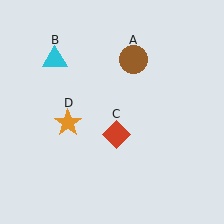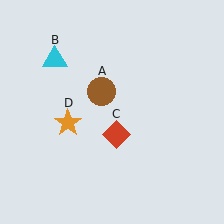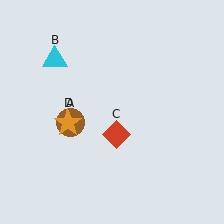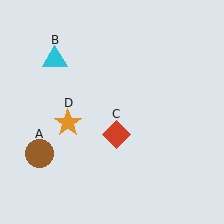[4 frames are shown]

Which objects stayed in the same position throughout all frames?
Cyan triangle (object B) and red diamond (object C) and orange star (object D) remained stationary.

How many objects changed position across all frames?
1 object changed position: brown circle (object A).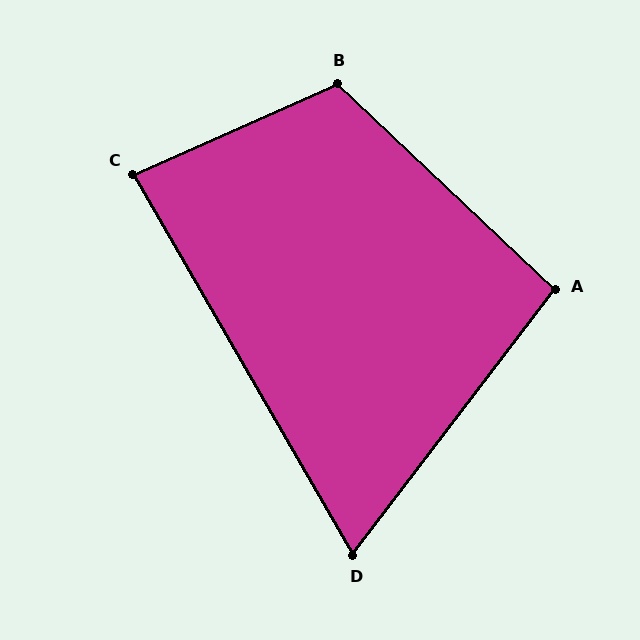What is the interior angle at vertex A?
Approximately 96 degrees (obtuse).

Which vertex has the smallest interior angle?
D, at approximately 67 degrees.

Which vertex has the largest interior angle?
B, at approximately 113 degrees.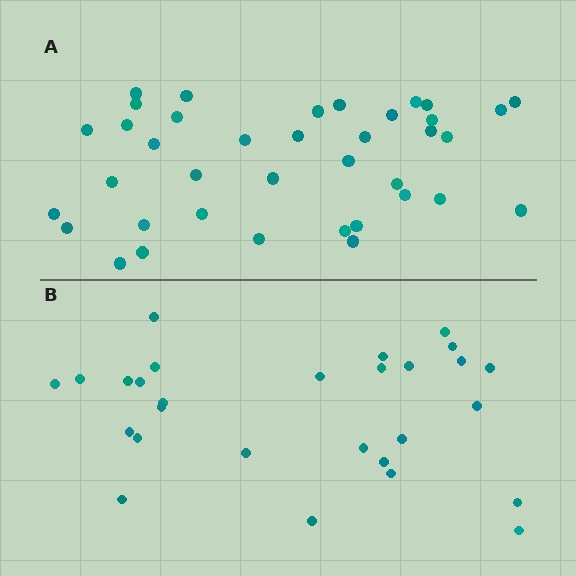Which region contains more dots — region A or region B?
Region A (the top region) has more dots.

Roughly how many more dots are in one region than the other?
Region A has roughly 10 or so more dots than region B.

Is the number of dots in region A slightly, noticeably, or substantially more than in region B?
Region A has noticeably more, but not dramatically so. The ratio is roughly 1.4 to 1.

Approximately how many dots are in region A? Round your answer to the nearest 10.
About 40 dots. (The exact count is 38, which rounds to 40.)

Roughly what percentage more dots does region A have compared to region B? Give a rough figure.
About 35% more.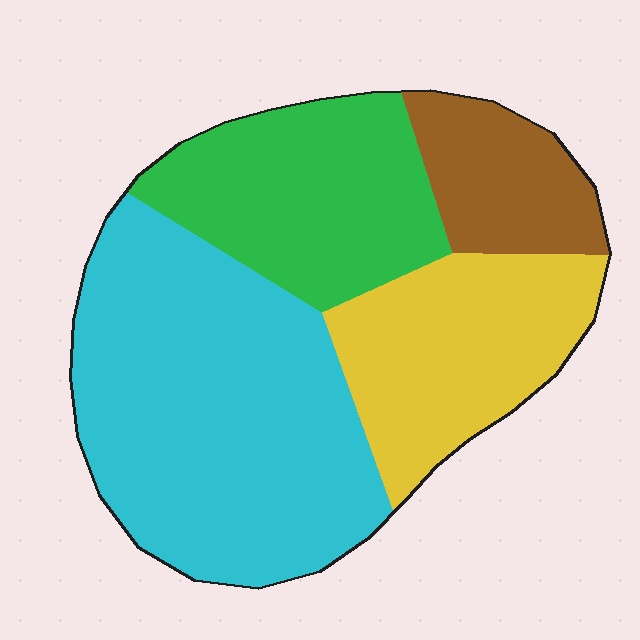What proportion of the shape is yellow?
Yellow covers about 20% of the shape.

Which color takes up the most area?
Cyan, at roughly 45%.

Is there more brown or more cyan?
Cyan.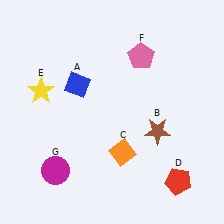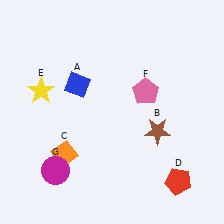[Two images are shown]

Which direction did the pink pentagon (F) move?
The pink pentagon (F) moved down.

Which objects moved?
The objects that moved are: the orange diamond (C), the pink pentagon (F).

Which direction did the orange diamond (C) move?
The orange diamond (C) moved left.